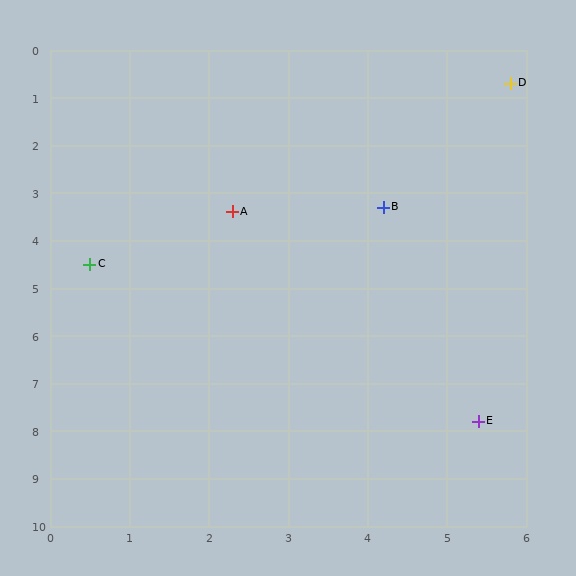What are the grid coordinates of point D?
Point D is at approximately (5.8, 0.7).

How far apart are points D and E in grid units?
Points D and E are about 7.1 grid units apart.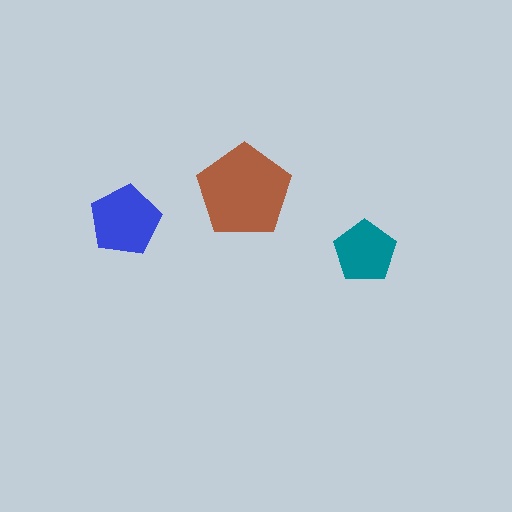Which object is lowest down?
The teal pentagon is bottommost.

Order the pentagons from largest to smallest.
the brown one, the blue one, the teal one.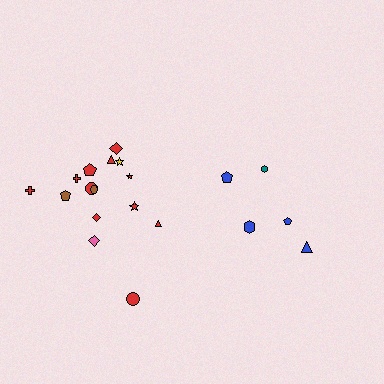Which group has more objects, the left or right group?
The left group.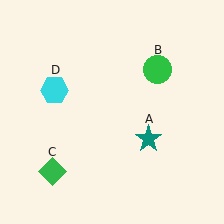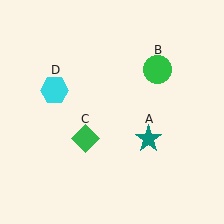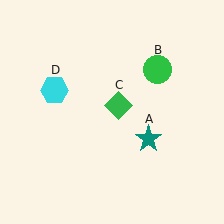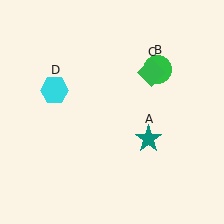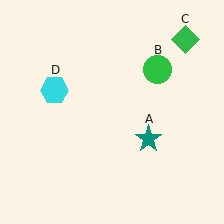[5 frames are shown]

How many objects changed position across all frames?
1 object changed position: green diamond (object C).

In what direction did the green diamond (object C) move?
The green diamond (object C) moved up and to the right.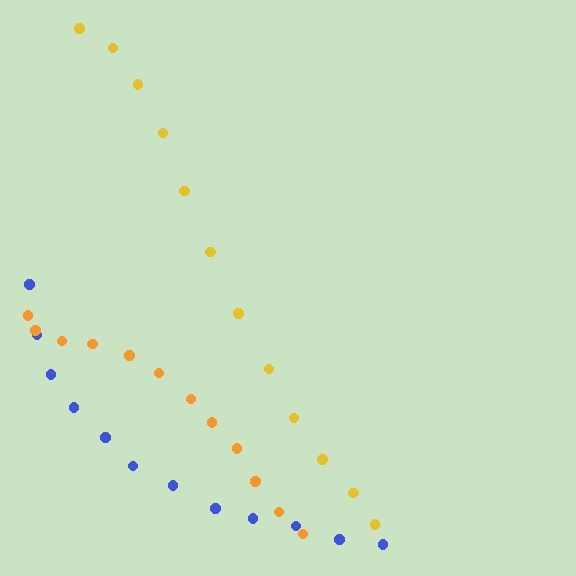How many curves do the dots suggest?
There are 3 distinct paths.